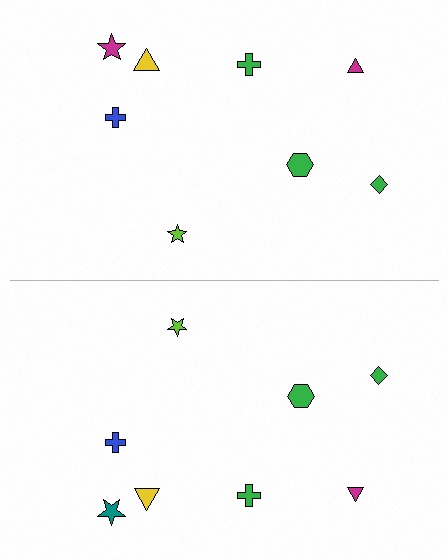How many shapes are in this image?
There are 16 shapes in this image.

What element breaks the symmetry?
The teal star on the bottom side breaks the symmetry — its mirror counterpart is magenta.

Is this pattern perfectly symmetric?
No, the pattern is not perfectly symmetric. The teal star on the bottom side breaks the symmetry — its mirror counterpart is magenta.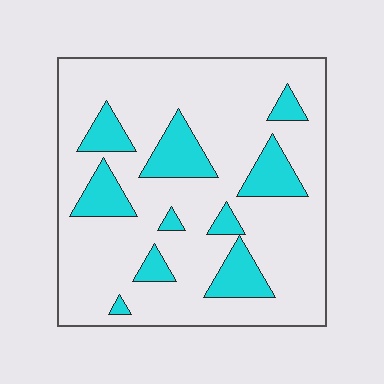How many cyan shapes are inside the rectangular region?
10.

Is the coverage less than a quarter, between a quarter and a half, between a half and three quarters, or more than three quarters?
Less than a quarter.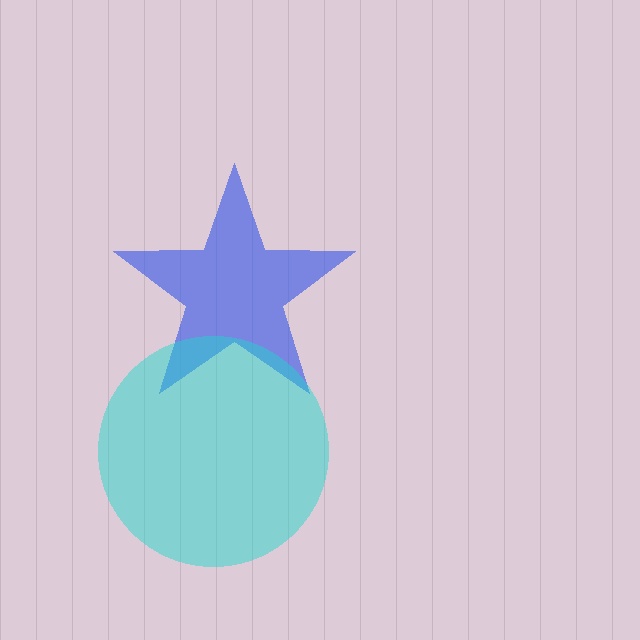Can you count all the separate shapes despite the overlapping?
Yes, there are 2 separate shapes.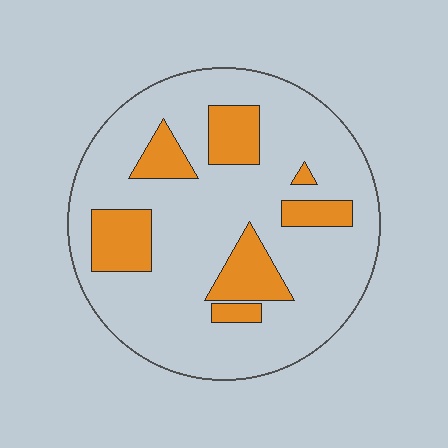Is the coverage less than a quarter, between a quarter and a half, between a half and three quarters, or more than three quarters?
Less than a quarter.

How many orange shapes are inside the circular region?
7.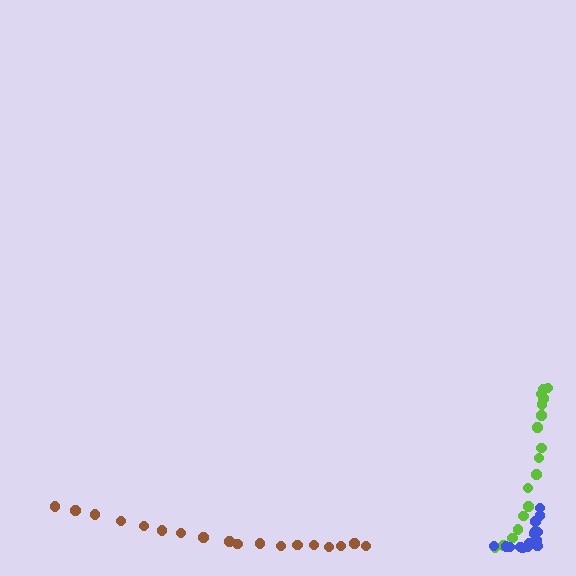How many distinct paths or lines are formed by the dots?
There are 3 distinct paths.